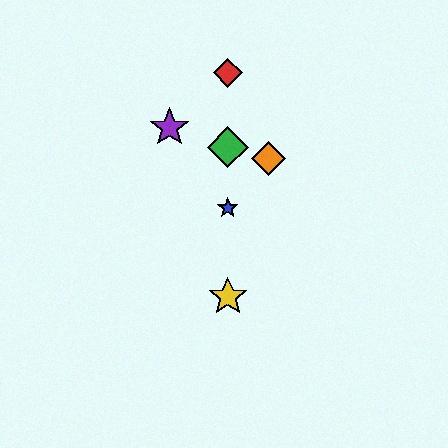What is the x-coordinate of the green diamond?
The green diamond is at x≈228.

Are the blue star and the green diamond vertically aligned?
Yes, both are at x≈228.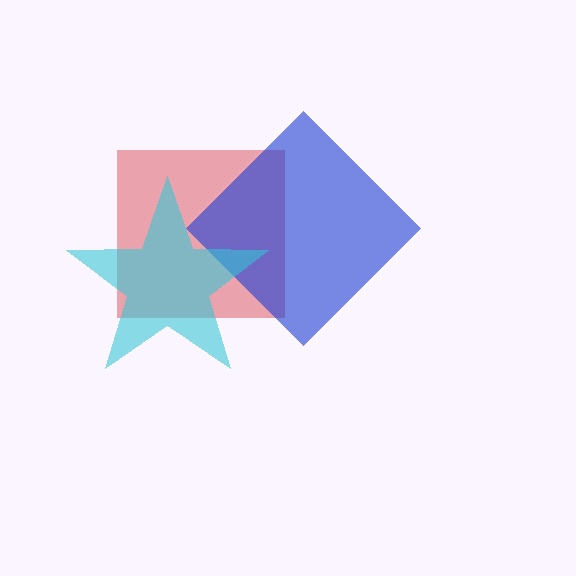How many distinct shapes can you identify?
There are 3 distinct shapes: a red square, a blue diamond, a cyan star.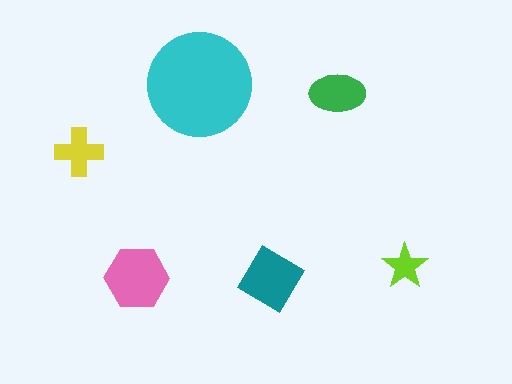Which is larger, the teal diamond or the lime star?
The teal diamond.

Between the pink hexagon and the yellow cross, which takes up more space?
The pink hexagon.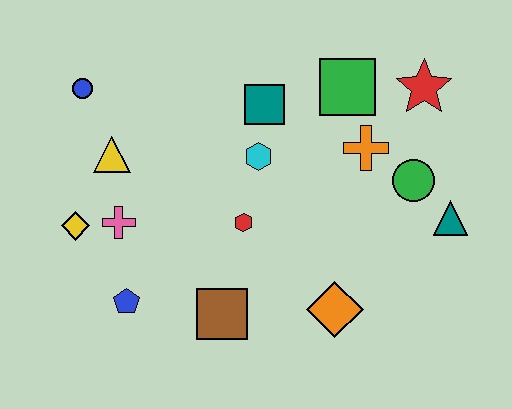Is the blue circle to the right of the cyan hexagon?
No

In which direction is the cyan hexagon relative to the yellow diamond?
The cyan hexagon is to the right of the yellow diamond.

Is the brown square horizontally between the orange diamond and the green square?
No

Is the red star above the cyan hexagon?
Yes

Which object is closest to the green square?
The orange cross is closest to the green square.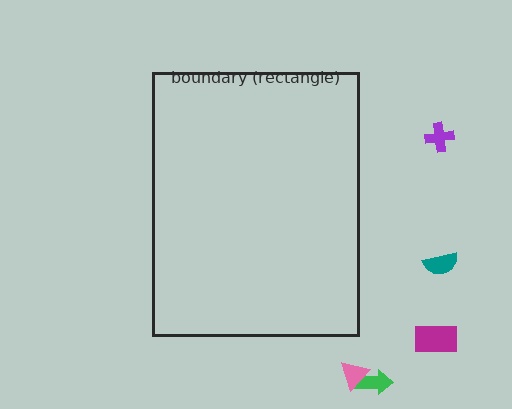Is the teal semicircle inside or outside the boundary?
Outside.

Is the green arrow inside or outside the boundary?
Outside.